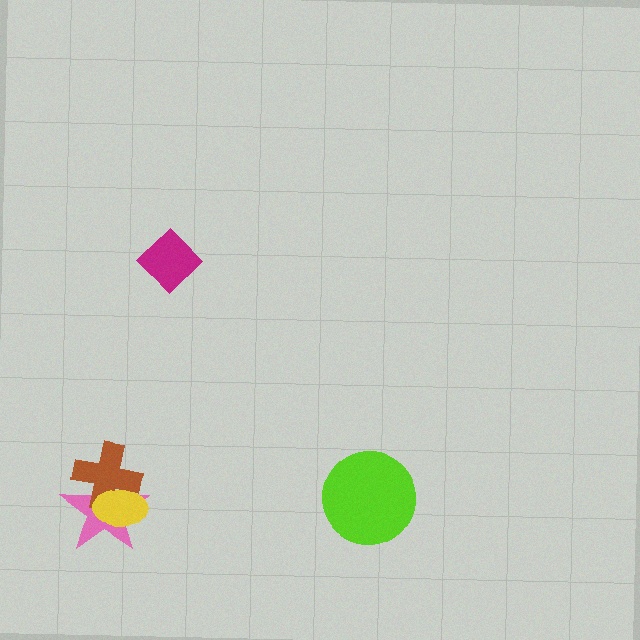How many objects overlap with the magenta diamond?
0 objects overlap with the magenta diamond.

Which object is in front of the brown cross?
The yellow ellipse is in front of the brown cross.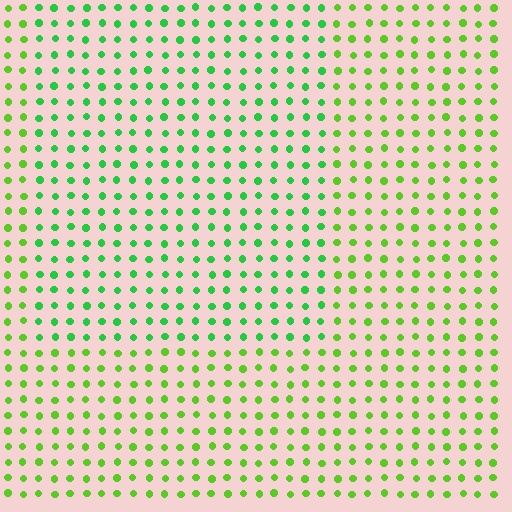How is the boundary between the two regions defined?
The boundary is defined purely by a slight shift in hue (about 29 degrees). Spacing, size, and orientation are identical on both sides.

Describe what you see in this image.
The image is filled with small lime elements in a uniform arrangement. A rectangle-shaped region is visible where the elements are tinted to a slightly different hue, forming a subtle color boundary.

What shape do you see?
I see a rectangle.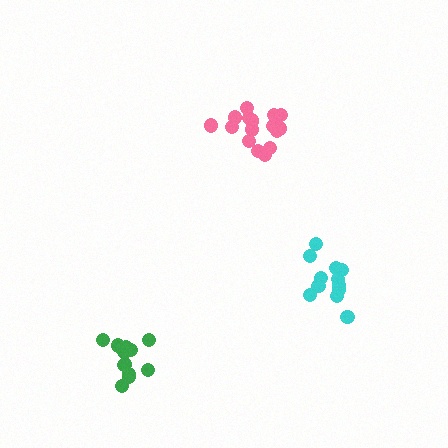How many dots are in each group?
Group 1: 17 dots, Group 2: 12 dots, Group 3: 12 dots (41 total).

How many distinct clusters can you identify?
There are 3 distinct clusters.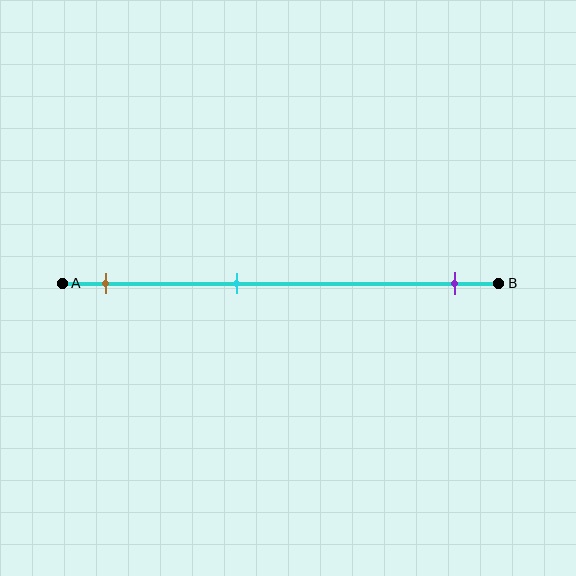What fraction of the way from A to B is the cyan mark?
The cyan mark is approximately 40% (0.4) of the way from A to B.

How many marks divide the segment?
There are 3 marks dividing the segment.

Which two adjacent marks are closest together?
The brown and cyan marks are the closest adjacent pair.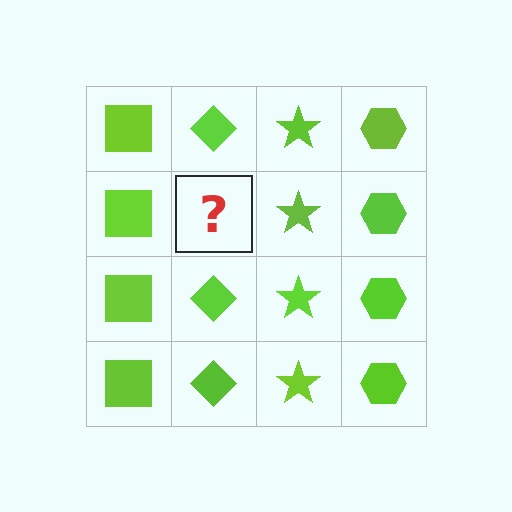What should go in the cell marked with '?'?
The missing cell should contain a lime diamond.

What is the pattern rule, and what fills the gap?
The rule is that each column has a consistent shape. The gap should be filled with a lime diamond.